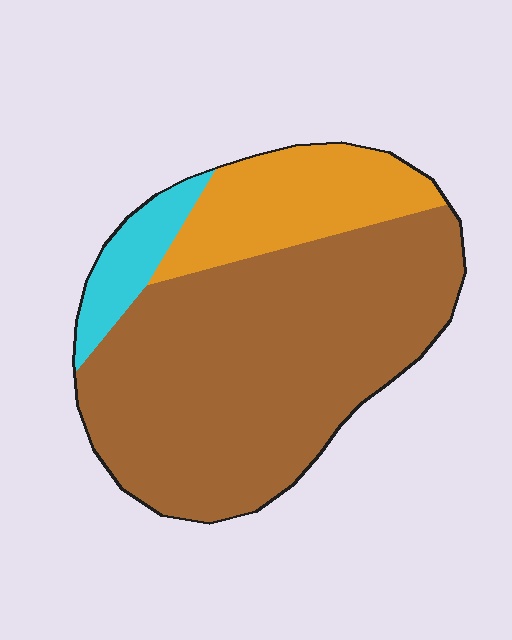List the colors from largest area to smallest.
From largest to smallest: brown, orange, cyan.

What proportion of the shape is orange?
Orange takes up about one fifth (1/5) of the shape.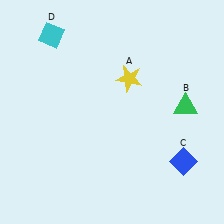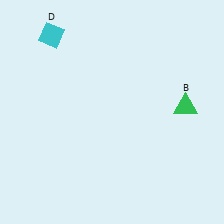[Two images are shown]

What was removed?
The blue diamond (C), the yellow star (A) were removed in Image 2.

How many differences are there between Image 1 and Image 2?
There are 2 differences between the two images.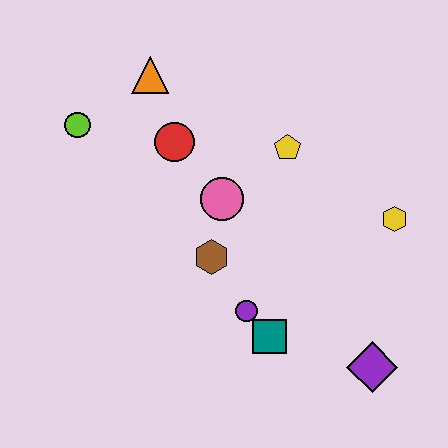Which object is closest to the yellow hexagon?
The yellow pentagon is closest to the yellow hexagon.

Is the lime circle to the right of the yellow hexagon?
No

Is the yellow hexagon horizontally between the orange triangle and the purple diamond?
No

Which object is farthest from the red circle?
The purple diamond is farthest from the red circle.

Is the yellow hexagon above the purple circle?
Yes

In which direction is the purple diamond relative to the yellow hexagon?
The purple diamond is below the yellow hexagon.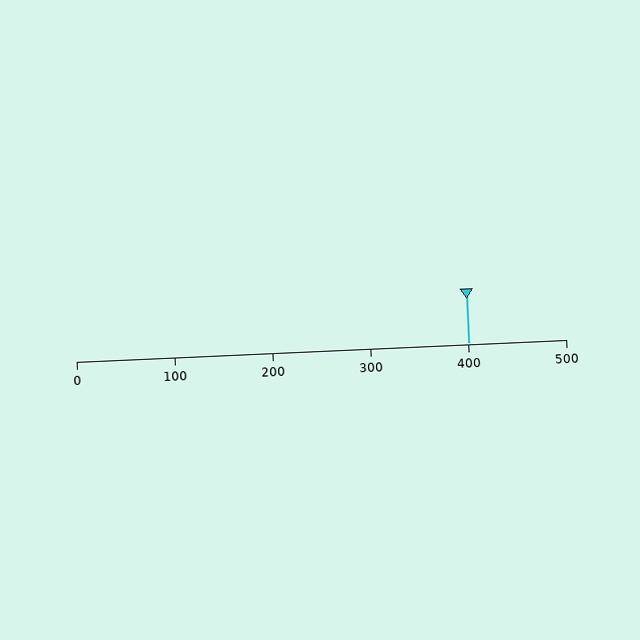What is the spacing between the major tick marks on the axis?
The major ticks are spaced 100 apart.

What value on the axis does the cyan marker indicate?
The marker indicates approximately 400.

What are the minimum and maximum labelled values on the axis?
The axis runs from 0 to 500.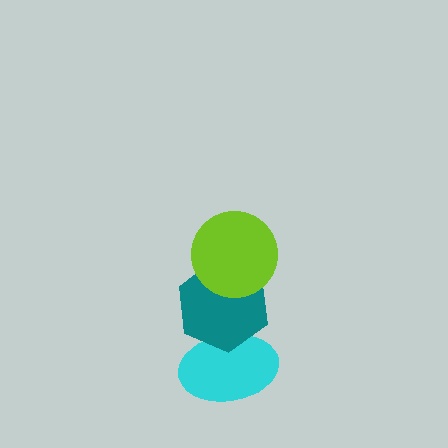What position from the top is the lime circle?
The lime circle is 1st from the top.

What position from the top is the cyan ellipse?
The cyan ellipse is 3rd from the top.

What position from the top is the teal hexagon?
The teal hexagon is 2nd from the top.